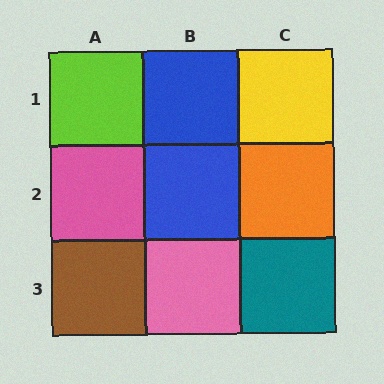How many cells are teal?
1 cell is teal.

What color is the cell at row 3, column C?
Teal.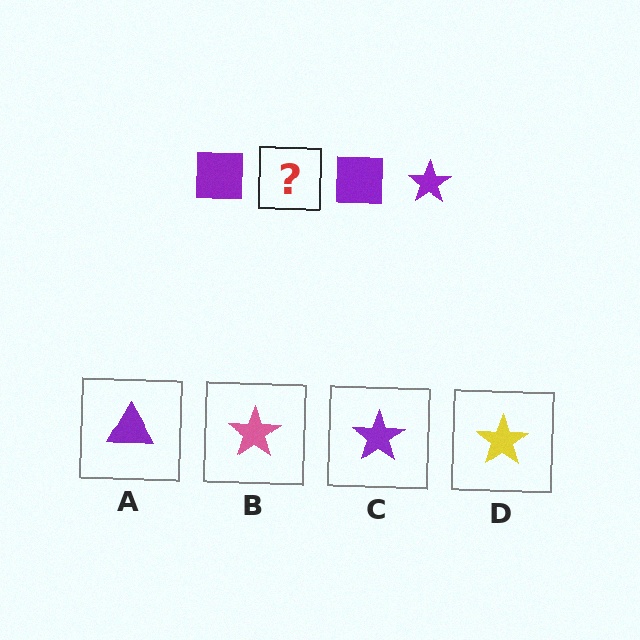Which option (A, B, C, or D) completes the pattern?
C.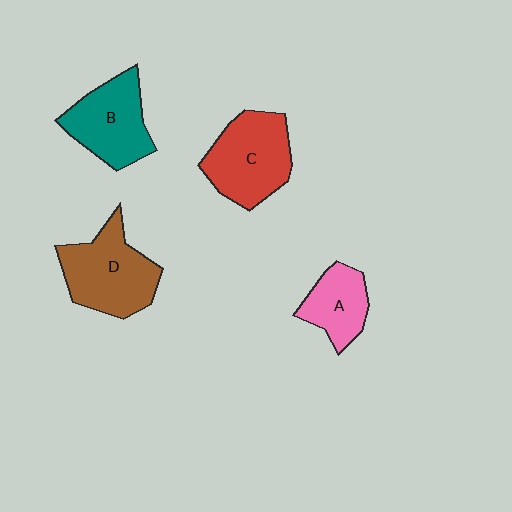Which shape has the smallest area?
Shape A (pink).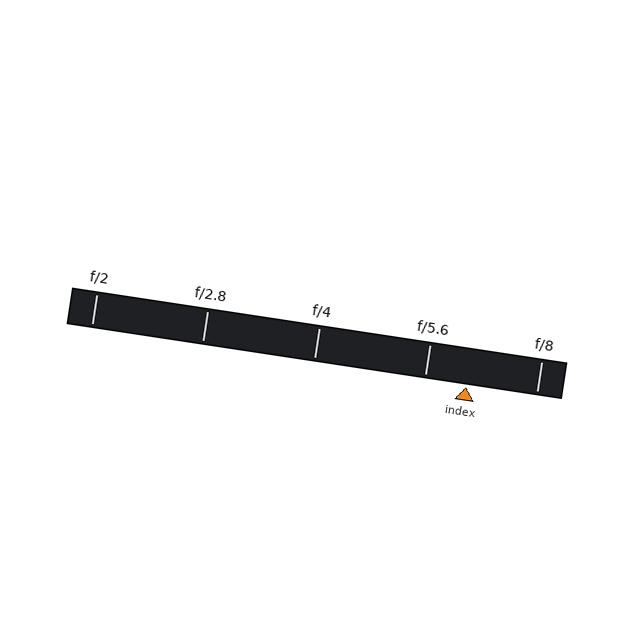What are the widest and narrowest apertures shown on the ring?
The widest aperture shown is f/2 and the narrowest is f/8.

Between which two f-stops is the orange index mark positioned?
The index mark is between f/5.6 and f/8.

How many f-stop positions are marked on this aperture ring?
There are 5 f-stop positions marked.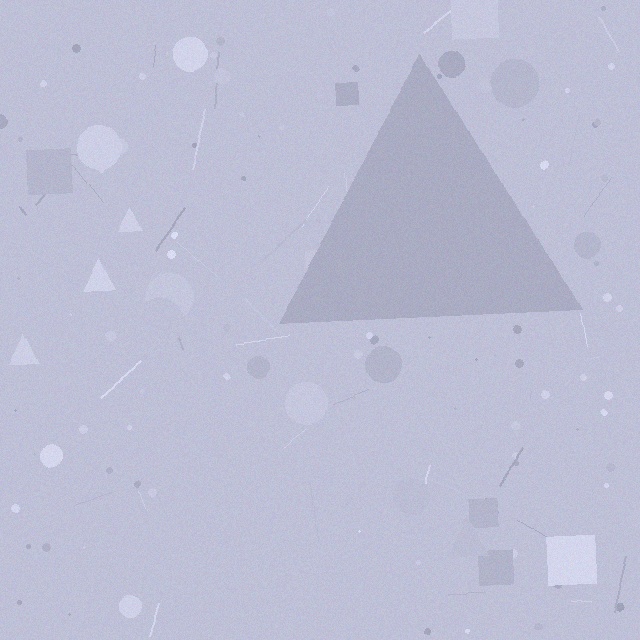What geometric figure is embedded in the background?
A triangle is embedded in the background.